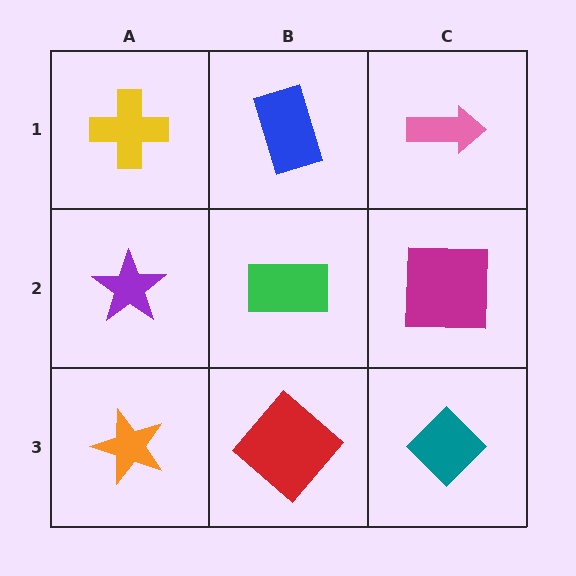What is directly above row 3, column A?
A purple star.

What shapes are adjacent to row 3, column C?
A magenta square (row 2, column C), a red diamond (row 3, column B).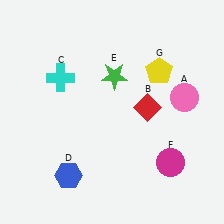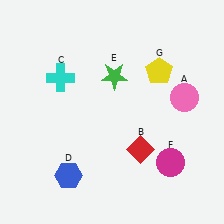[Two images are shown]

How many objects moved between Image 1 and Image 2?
1 object moved between the two images.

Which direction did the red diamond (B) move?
The red diamond (B) moved down.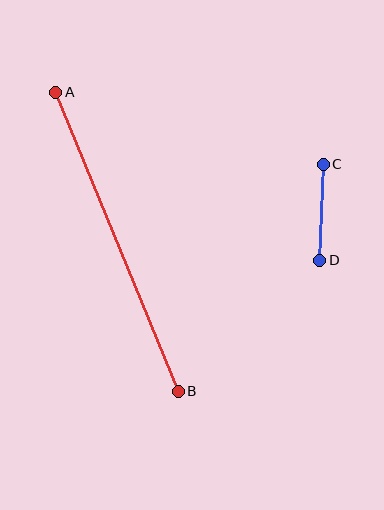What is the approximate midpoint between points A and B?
The midpoint is at approximately (117, 242) pixels.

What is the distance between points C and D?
The distance is approximately 96 pixels.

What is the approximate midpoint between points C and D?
The midpoint is at approximately (321, 212) pixels.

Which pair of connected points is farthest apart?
Points A and B are farthest apart.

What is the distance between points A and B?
The distance is approximately 323 pixels.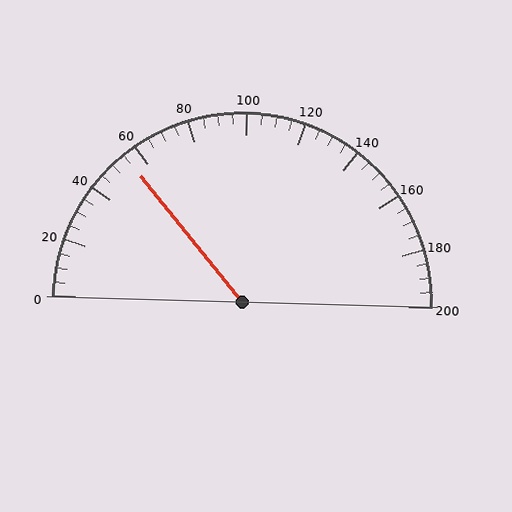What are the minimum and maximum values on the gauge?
The gauge ranges from 0 to 200.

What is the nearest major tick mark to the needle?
The nearest major tick mark is 60.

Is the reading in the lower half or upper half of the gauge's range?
The reading is in the lower half of the range (0 to 200).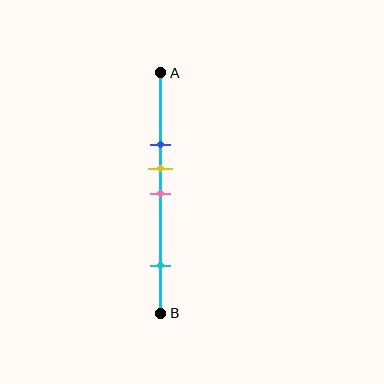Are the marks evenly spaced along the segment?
No, the marks are not evenly spaced.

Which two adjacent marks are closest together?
The yellow and pink marks are the closest adjacent pair.